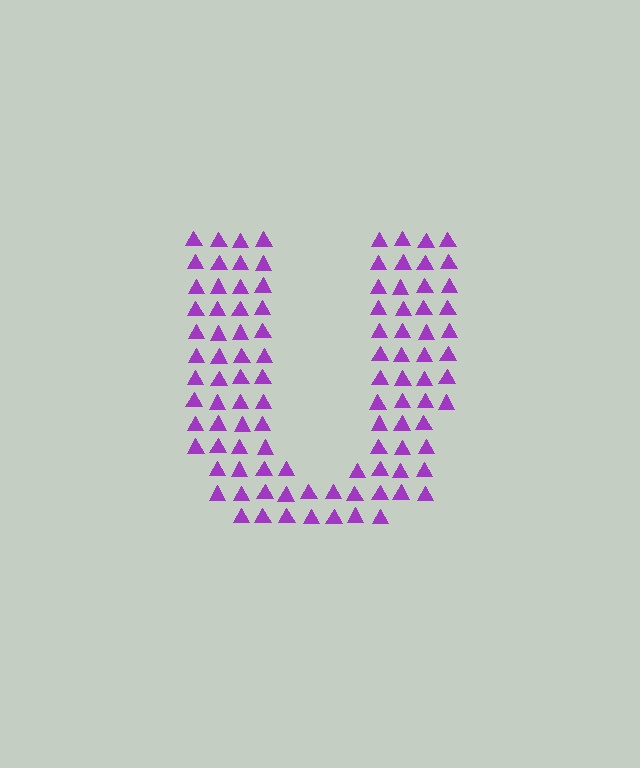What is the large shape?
The large shape is the letter U.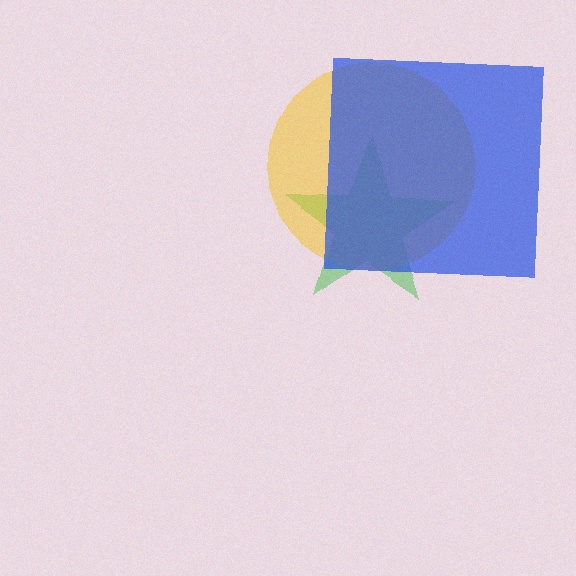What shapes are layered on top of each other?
The layered shapes are: a green star, a yellow circle, a blue square.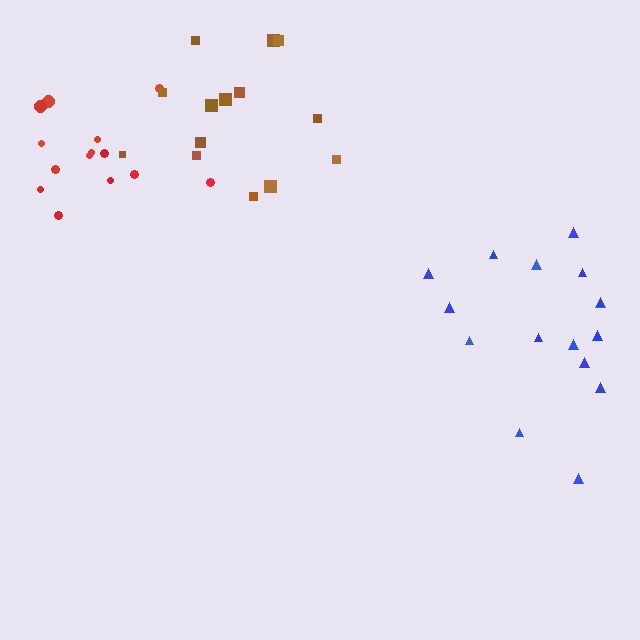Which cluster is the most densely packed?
Red.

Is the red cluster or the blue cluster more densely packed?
Red.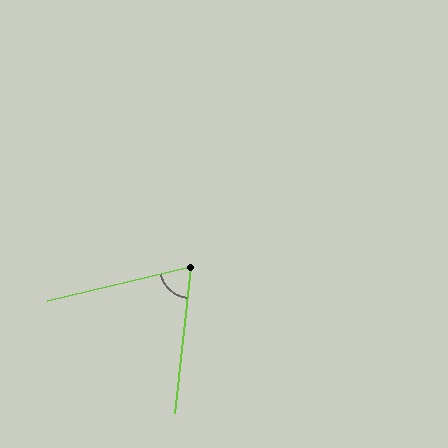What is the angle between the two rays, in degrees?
Approximately 70 degrees.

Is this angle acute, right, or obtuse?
It is acute.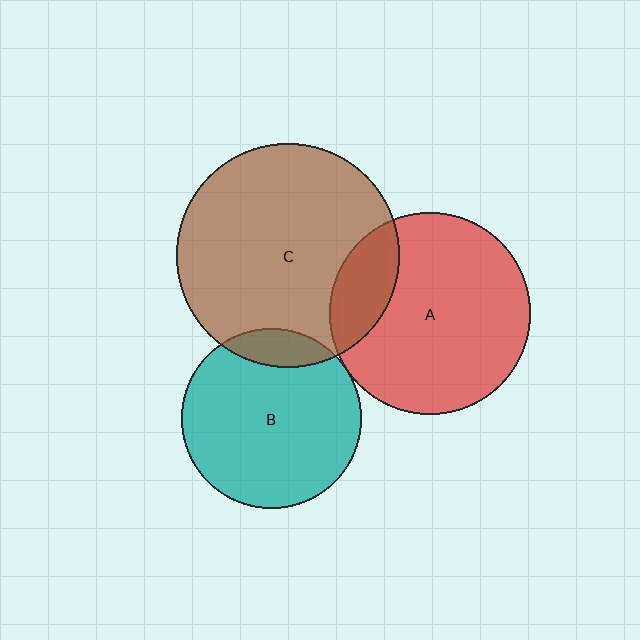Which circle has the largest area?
Circle C (brown).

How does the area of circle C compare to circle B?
Approximately 1.5 times.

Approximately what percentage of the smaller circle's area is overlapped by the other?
Approximately 20%.